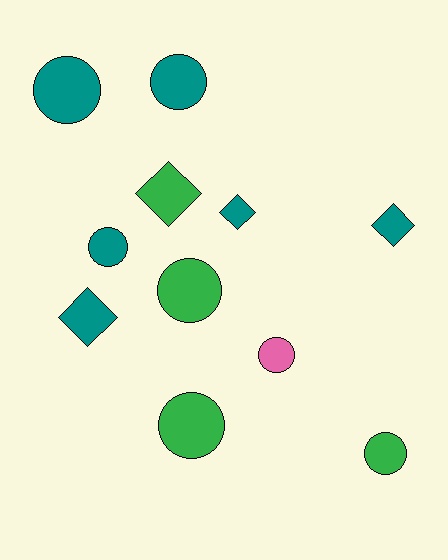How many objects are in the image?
There are 11 objects.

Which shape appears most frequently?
Circle, with 7 objects.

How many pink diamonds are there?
There are no pink diamonds.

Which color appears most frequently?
Teal, with 6 objects.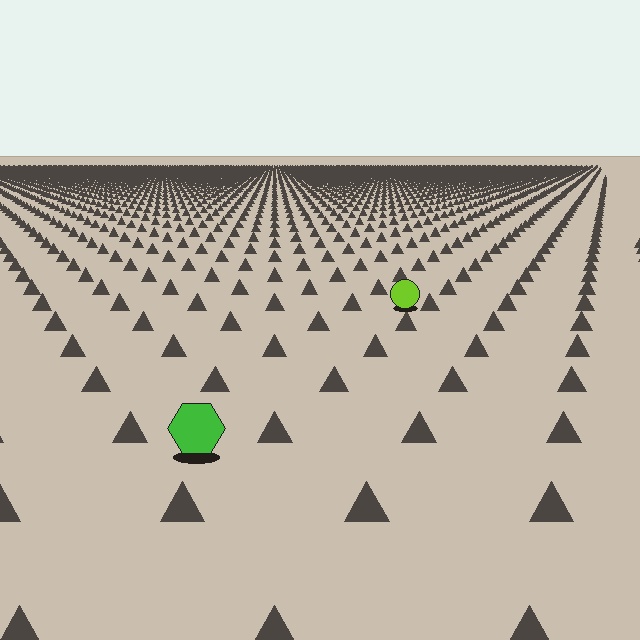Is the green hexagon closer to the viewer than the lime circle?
Yes. The green hexagon is closer — you can tell from the texture gradient: the ground texture is coarser near it.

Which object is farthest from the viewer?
The lime circle is farthest from the viewer. It appears smaller and the ground texture around it is denser.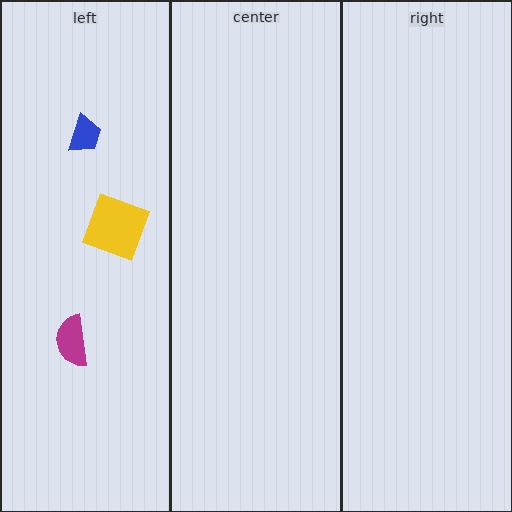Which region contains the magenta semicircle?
The left region.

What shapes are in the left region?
The magenta semicircle, the blue trapezoid, the yellow square.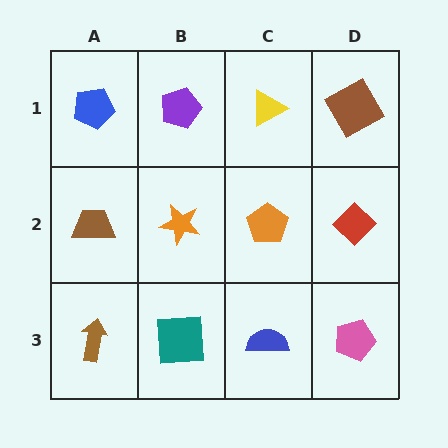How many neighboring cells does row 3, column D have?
2.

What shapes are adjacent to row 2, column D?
A brown square (row 1, column D), a pink pentagon (row 3, column D), an orange pentagon (row 2, column C).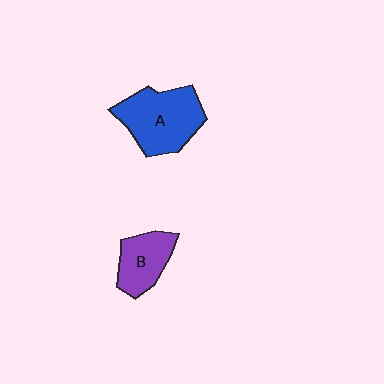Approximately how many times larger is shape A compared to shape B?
Approximately 1.6 times.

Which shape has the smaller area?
Shape B (purple).